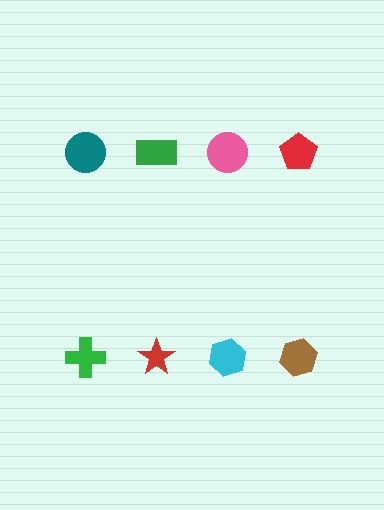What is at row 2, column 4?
A brown hexagon.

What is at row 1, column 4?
A red pentagon.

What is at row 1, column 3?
A pink circle.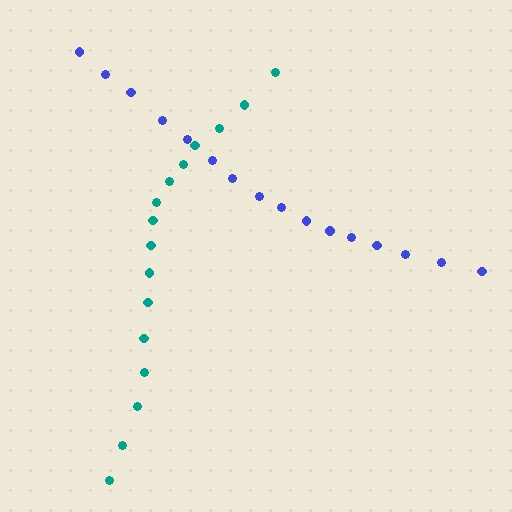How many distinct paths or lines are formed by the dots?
There are 2 distinct paths.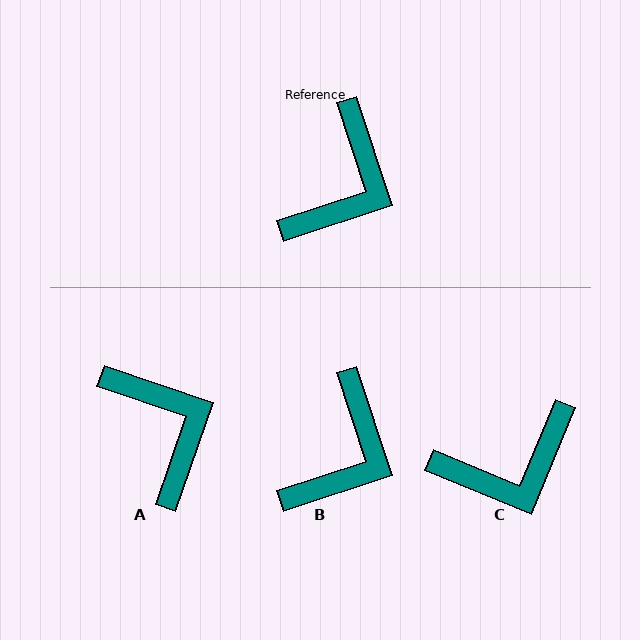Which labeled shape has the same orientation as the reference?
B.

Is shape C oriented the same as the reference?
No, it is off by about 41 degrees.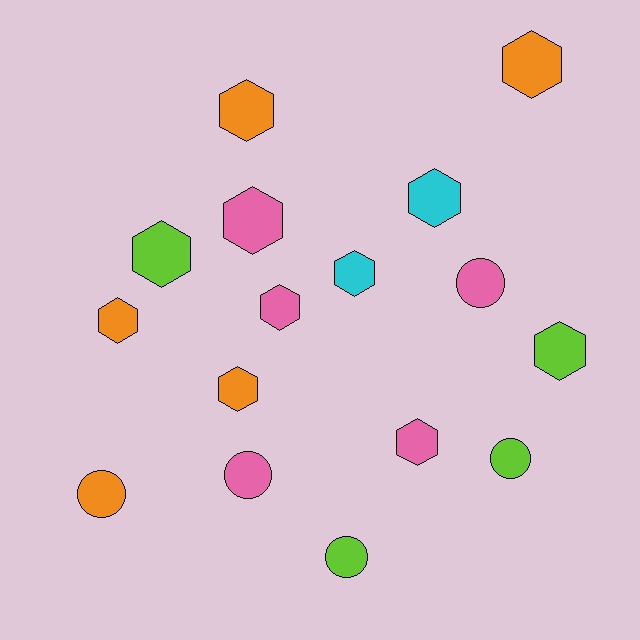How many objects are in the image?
There are 16 objects.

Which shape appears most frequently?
Hexagon, with 11 objects.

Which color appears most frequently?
Orange, with 5 objects.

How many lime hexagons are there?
There are 2 lime hexagons.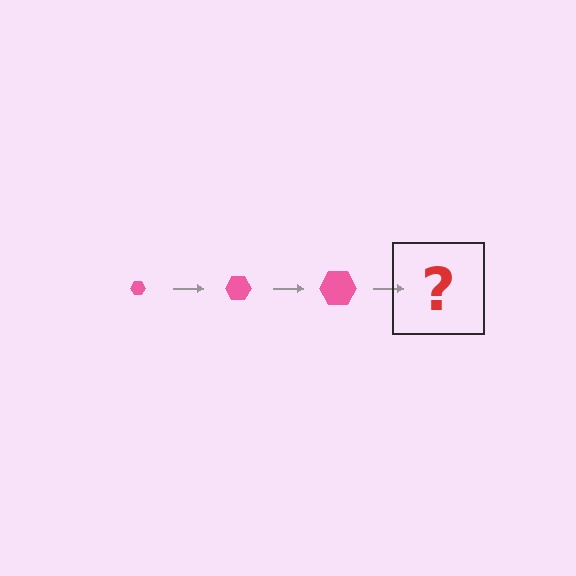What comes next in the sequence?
The next element should be a pink hexagon, larger than the previous one.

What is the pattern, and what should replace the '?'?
The pattern is that the hexagon gets progressively larger each step. The '?' should be a pink hexagon, larger than the previous one.